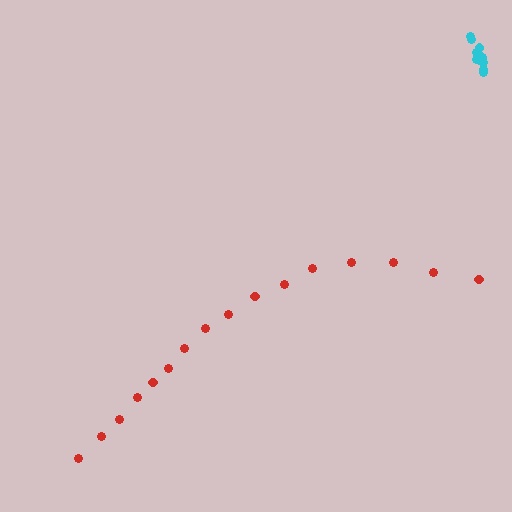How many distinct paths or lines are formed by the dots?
There are 2 distinct paths.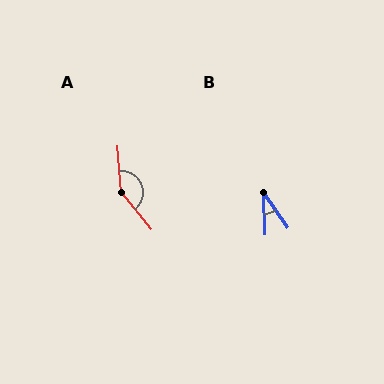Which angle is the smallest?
B, at approximately 33 degrees.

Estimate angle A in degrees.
Approximately 145 degrees.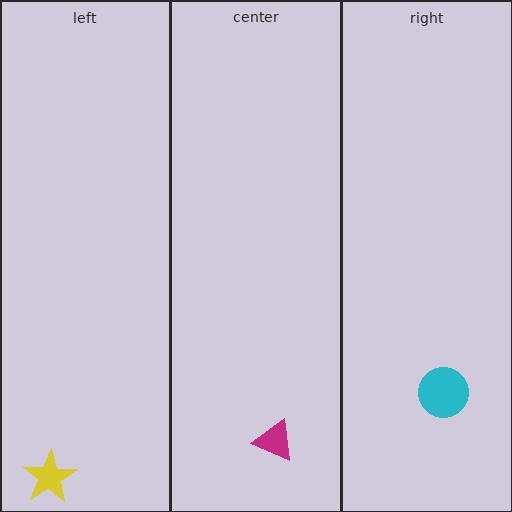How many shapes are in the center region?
1.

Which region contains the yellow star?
The left region.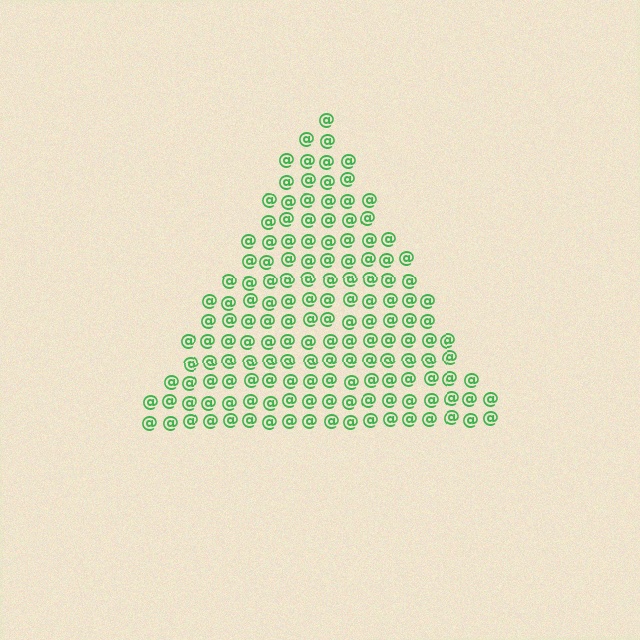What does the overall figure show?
The overall figure shows a triangle.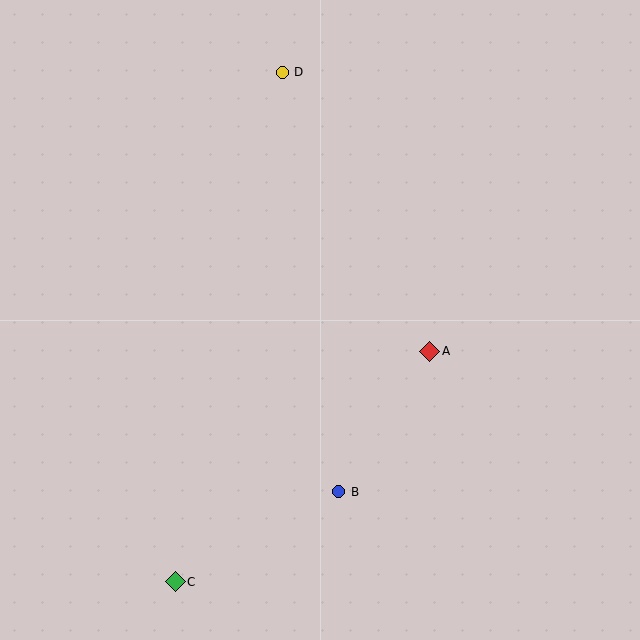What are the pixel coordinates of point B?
Point B is at (339, 492).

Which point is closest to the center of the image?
Point A at (430, 351) is closest to the center.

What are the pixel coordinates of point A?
Point A is at (430, 351).